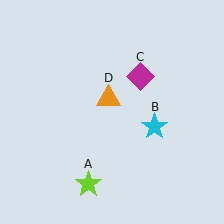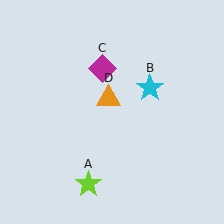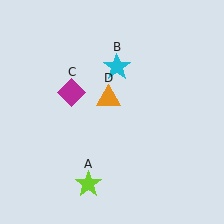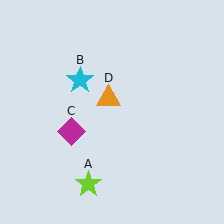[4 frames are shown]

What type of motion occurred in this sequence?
The cyan star (object B), magenta diamond (object C) rotated counterclockwise around the center of the scene.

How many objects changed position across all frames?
2 objects changed position: cyan star (object B), magenta diamond (object C).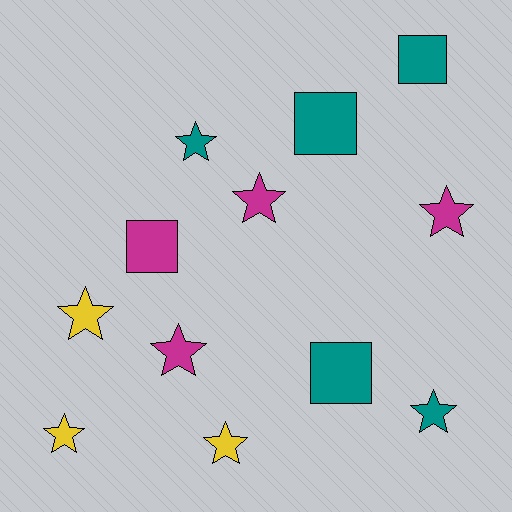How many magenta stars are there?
There are 3 magenta stars.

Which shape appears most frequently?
Star, with 8 objects.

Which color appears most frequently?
Teal, with 5 objects.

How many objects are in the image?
There are 12 objects.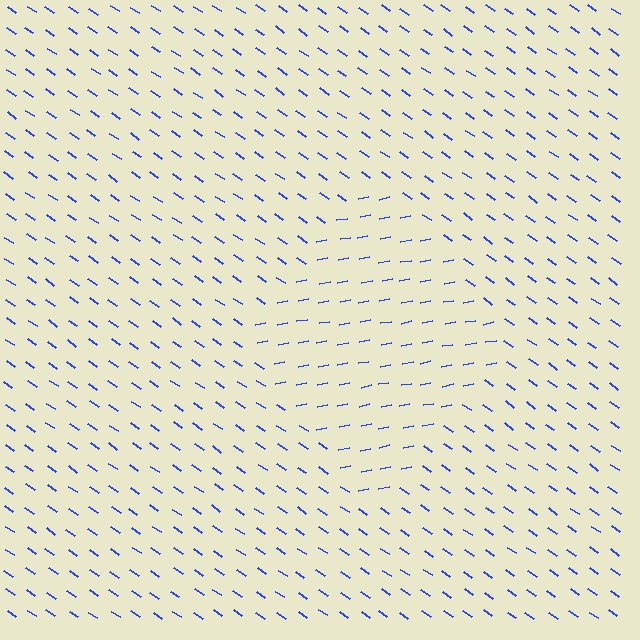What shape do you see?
I see a diamond.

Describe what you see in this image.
The image is filled with small blue line segments. A diamond region in the image has lines oriented differently from the surrounding lines, creating a visible texture boundary.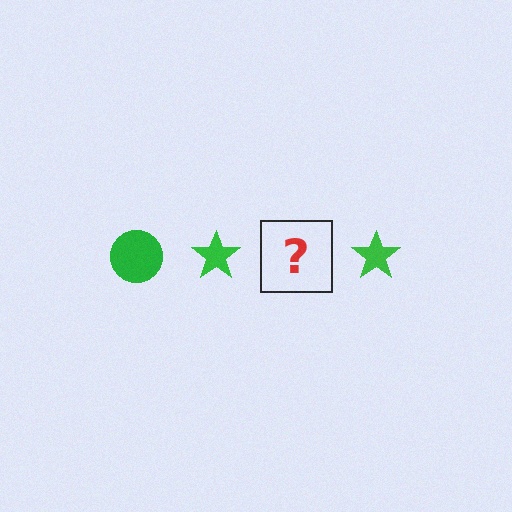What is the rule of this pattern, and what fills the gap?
The rule is that the pattern cycles through circle, star shapes in green. The gap should be filled with a green circle.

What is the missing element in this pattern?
The missing element is a green circle.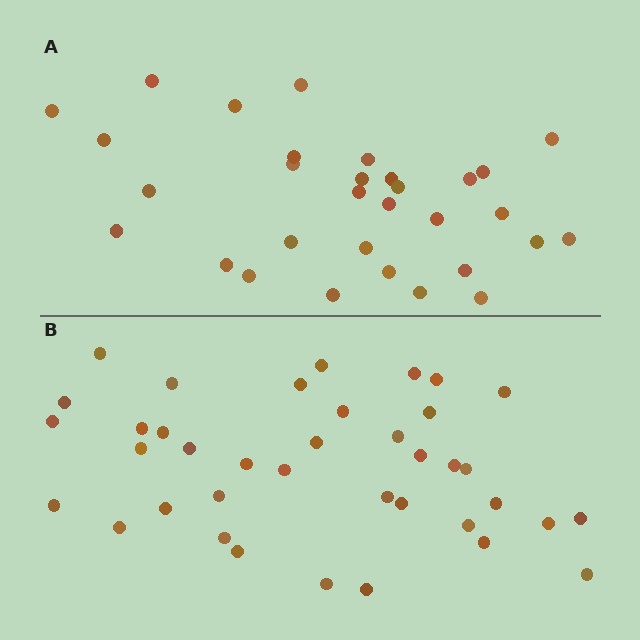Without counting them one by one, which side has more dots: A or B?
Region B (the bottom region) has more dots.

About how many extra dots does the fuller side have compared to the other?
Region B has roughly 8 or so more dots than region A.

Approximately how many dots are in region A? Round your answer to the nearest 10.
About 30 dots. (The exact count is 31, which rounds to 30.)